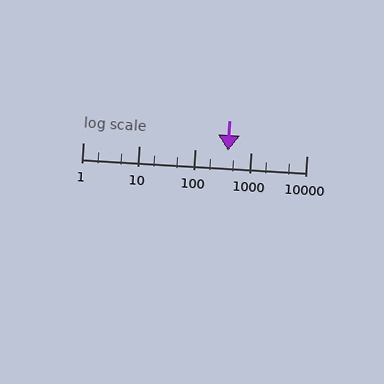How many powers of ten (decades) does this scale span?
The scale spans 4 decades, from 1 to 10000.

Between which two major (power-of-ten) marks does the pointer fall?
The pointer is between 100 and 1000.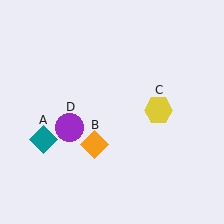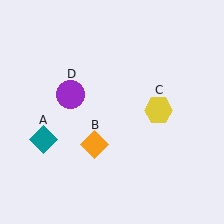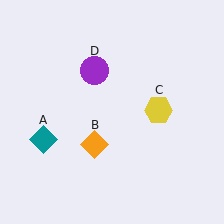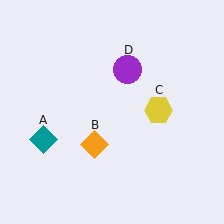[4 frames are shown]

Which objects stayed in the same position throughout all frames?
Teal diamond (object A) and orange diamond (object B) and yellow hexagon (object C) remained stationary.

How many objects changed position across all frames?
1 object changed position: purple circle (object D).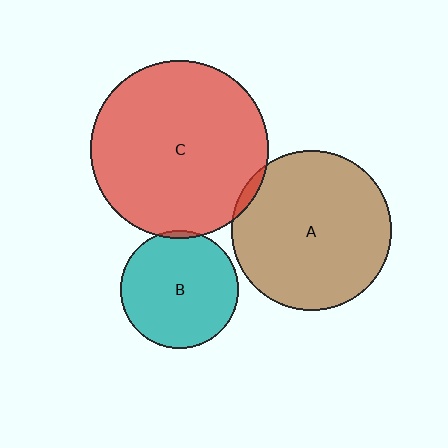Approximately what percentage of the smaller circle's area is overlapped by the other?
Approximately 5%.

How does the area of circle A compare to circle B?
Approximately 1.8 times.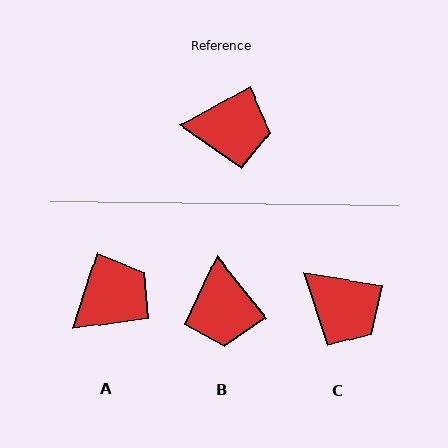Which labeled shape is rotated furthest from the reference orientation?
B, about 80 degrees away.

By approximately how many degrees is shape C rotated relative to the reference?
Approximately 37 degrees clockwise.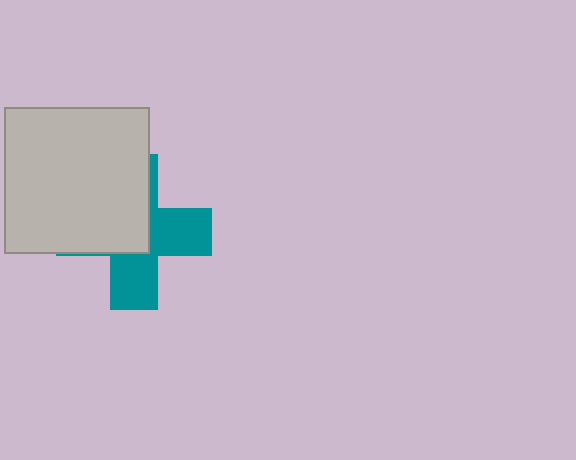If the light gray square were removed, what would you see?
You would see the complete teal cross.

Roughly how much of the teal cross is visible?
About half of it is visible (roughly 49%).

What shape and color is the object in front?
The object in front is a light gray square.